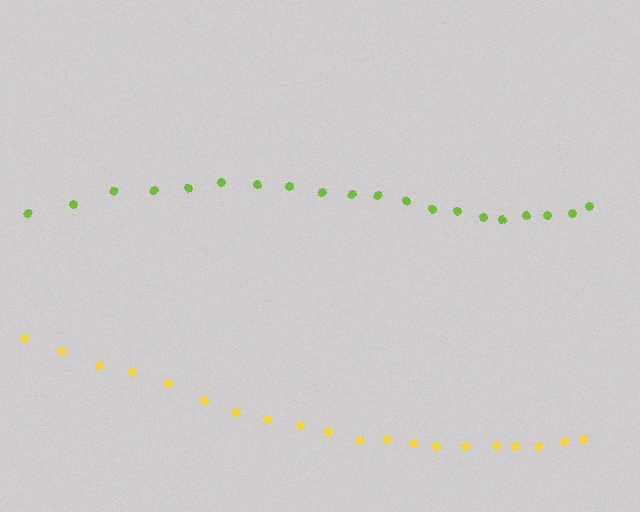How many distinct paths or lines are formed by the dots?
There are 2 distinct paths.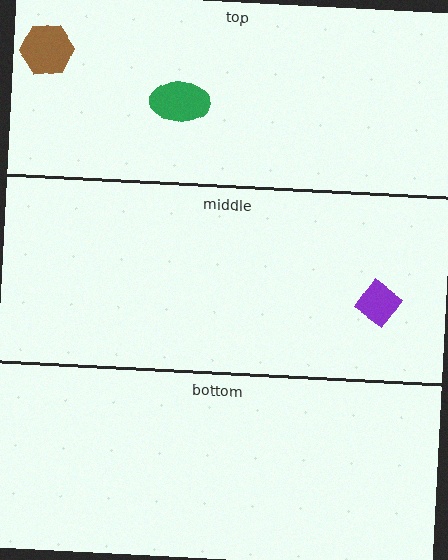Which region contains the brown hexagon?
The top region.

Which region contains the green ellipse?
The top region.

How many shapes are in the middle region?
1.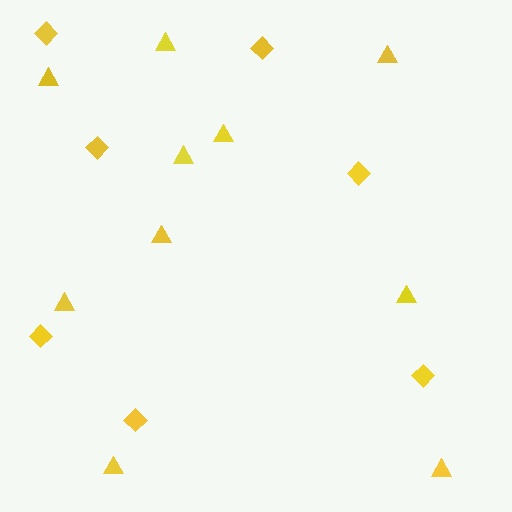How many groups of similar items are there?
There are 2 groups: one group of triangles (10) and one group of diamonds (7).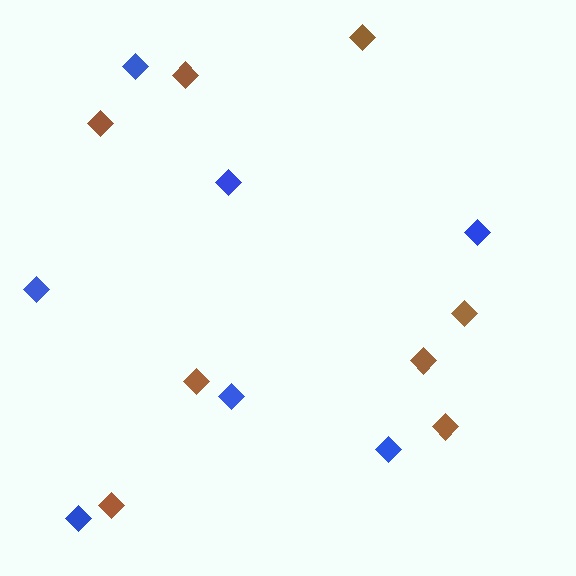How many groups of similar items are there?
There are 2 groups: one group of blue diamonds (7) and one group of brown diamonds (8).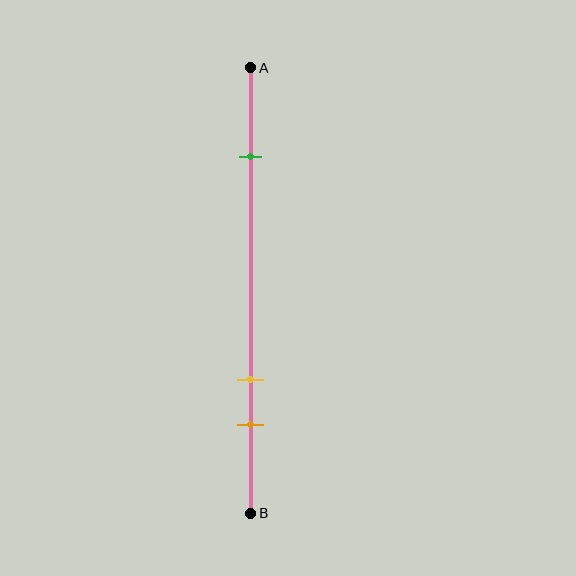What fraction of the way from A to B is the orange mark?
The orange mark is approximately 80% (0.8) of the way from A to B.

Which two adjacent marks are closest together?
The yellow and orange marks are the closest adjacent pair.